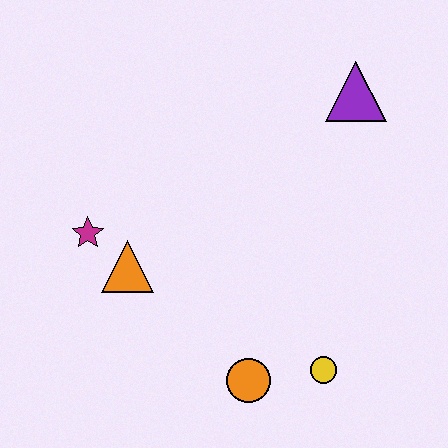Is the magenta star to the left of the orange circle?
Yes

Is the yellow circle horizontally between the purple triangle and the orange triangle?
Yes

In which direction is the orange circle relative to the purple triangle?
The orange circle is below the purple triangle.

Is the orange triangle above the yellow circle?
Yes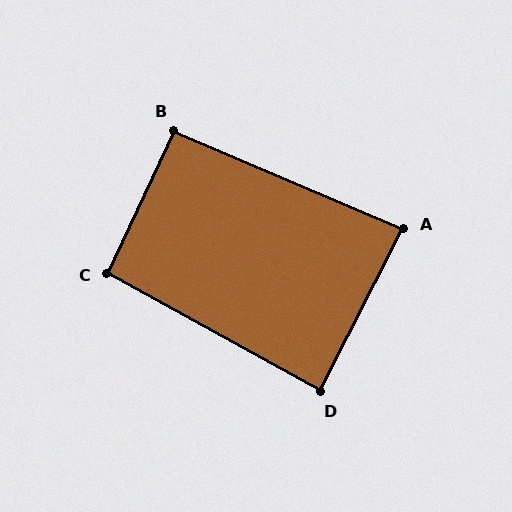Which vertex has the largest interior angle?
C, at approximately 94 degrees.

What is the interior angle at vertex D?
Approximately 88 degrees (approximately right).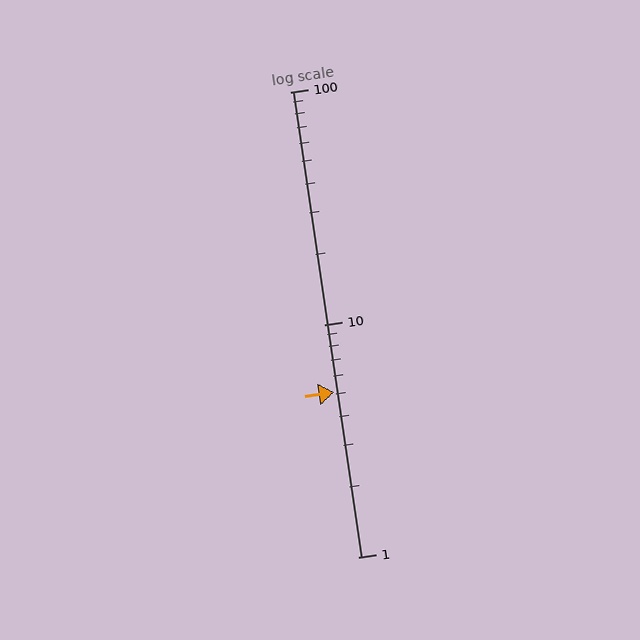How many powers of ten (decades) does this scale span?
The scale spans 2 decades, from 1 to 100.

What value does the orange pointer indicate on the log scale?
The pointer indicates approximately 5.1.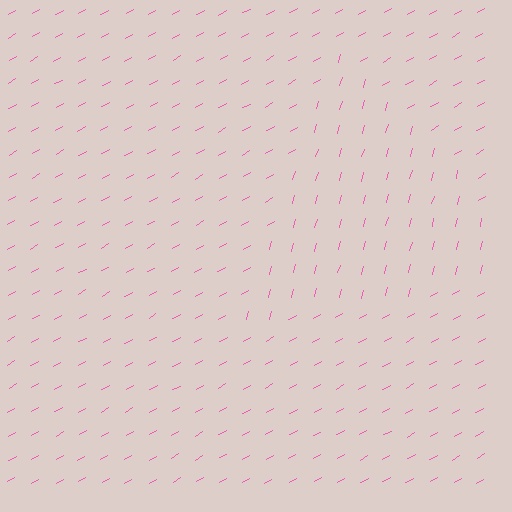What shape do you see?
I see a triangle.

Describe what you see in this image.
The image is filled with small pink line segments. A triangle region in the image has lines oriented differently from the surrounding lines, creating a visible texture boundary.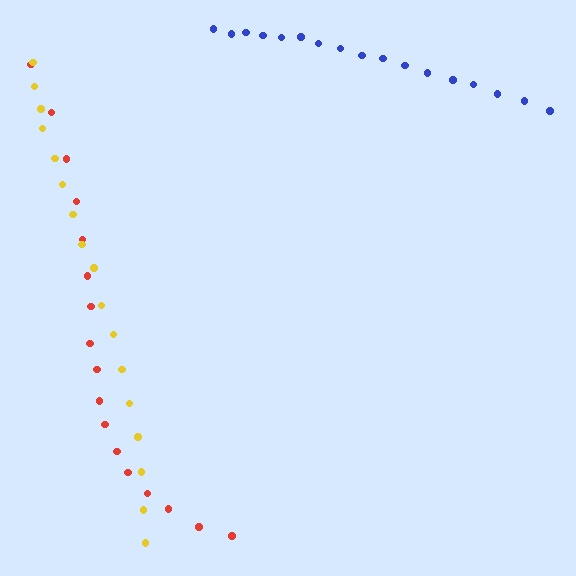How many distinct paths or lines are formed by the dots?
There are 3 distinct paths.